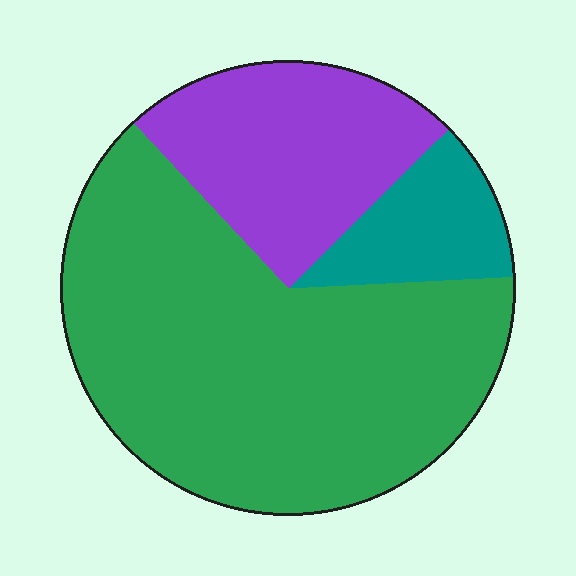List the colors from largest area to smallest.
From largest to smallest: green, purple, teal.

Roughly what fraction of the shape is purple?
Purple covers 25% of the shape.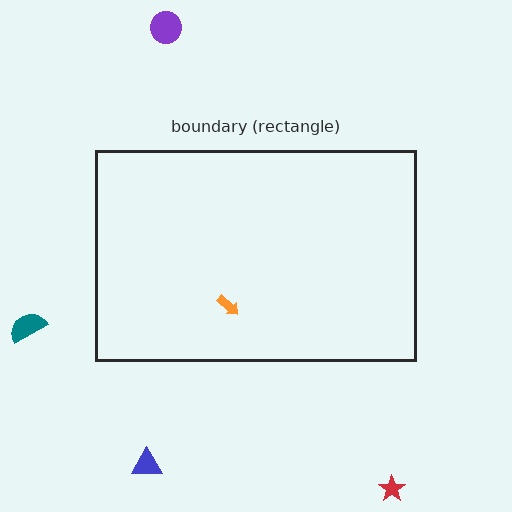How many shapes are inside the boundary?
1 inside, 4 outside.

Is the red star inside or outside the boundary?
Outside.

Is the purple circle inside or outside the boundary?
Outside.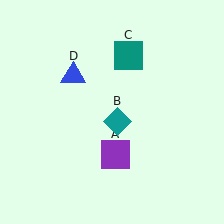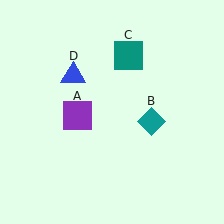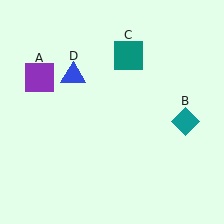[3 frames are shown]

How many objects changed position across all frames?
2 objects changed position: purple square (object A), teal diamond (object B).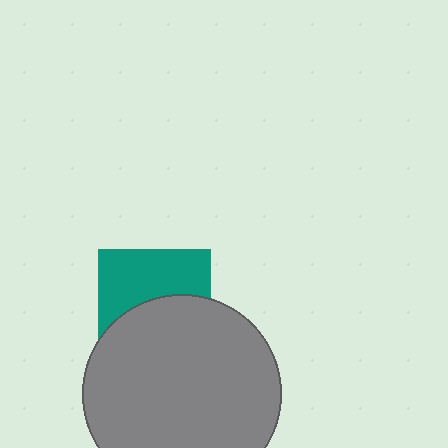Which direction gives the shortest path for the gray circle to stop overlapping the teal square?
Moving down gives the shortest separation.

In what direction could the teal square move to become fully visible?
The teal square could move up. That would shift it out from behind the gray circle entirely.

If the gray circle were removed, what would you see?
You would see the complete teal square.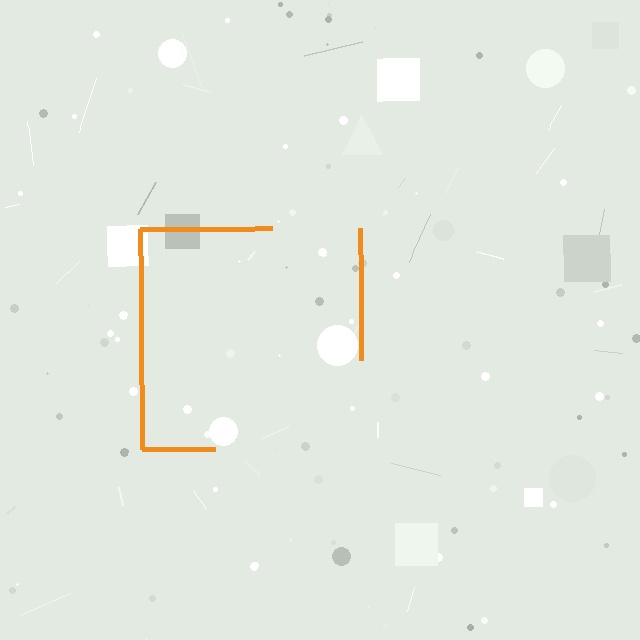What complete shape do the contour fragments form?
The contour fragments form a square.